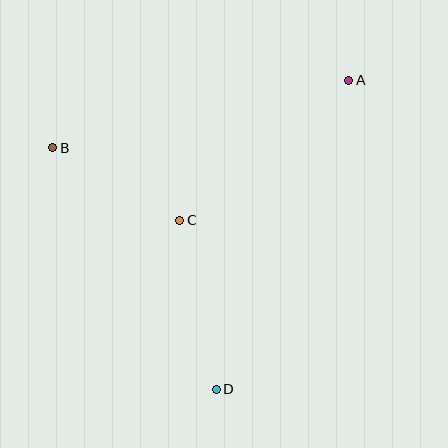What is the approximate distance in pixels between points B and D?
The distance between B and D is approximately 291 pixels.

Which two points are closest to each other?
Points B and C are closest to each other.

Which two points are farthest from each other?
Points A and D are farthest from each other.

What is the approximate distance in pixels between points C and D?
The distance between C and D is approximately 173 pixels.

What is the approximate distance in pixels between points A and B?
The distance between A and B is approximately 304 pixels.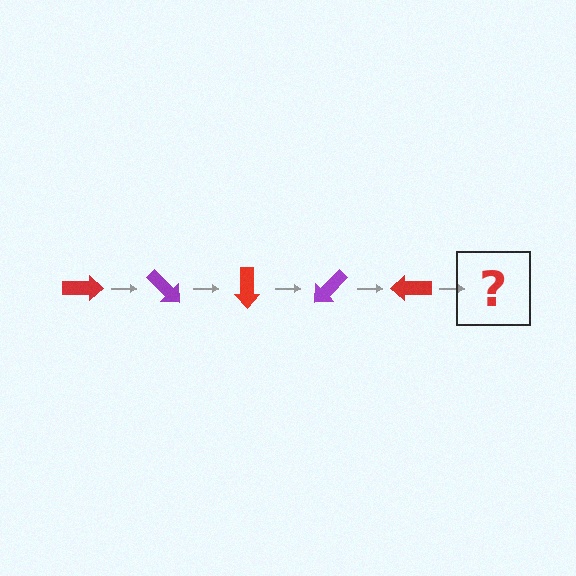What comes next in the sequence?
The next element should be a purple arrow, rotated 225 degrees from the start.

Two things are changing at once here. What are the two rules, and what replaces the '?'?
The two rules are that it rotates 45 degrees each step and the color cycles through red and purple. The '?' should be a purple arrow, rotated 225 degrees from the start.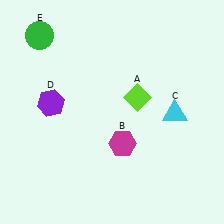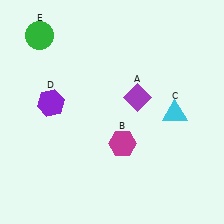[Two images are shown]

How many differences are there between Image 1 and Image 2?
There is 1 difference between the two images.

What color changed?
The diamond (A) changed from lime in Image 1 to purple in Image 2.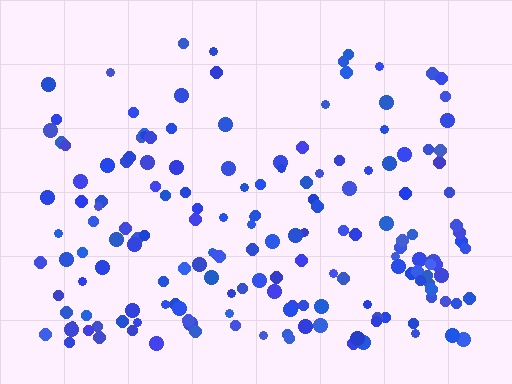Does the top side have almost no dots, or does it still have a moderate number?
Still a moderate number, just noticeably fewer than the bottom.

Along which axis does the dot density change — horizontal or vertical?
Vertical.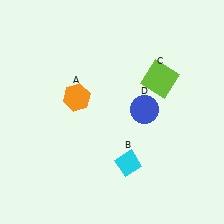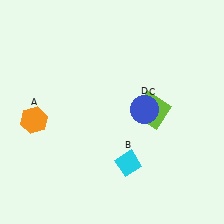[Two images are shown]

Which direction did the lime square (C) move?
The lime square (C) moved down.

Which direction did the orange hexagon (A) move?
The orange hexagon (A) moved left.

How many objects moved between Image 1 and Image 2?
2 objects moved between the two images.